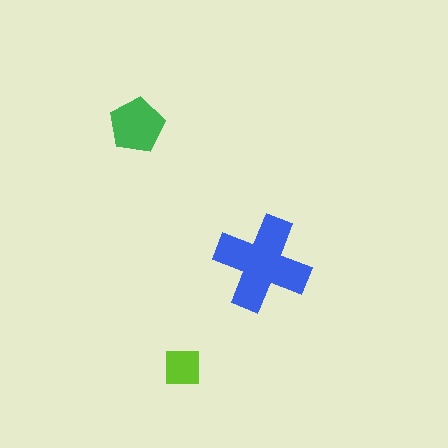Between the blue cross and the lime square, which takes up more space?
The blue cross.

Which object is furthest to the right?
The blue cross is rightmost.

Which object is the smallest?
The lime square.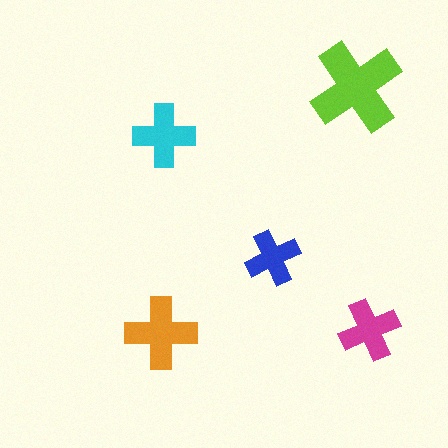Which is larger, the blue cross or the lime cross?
The lime one.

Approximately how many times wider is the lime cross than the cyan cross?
About 1.5 times wider.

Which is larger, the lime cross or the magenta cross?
The lime one.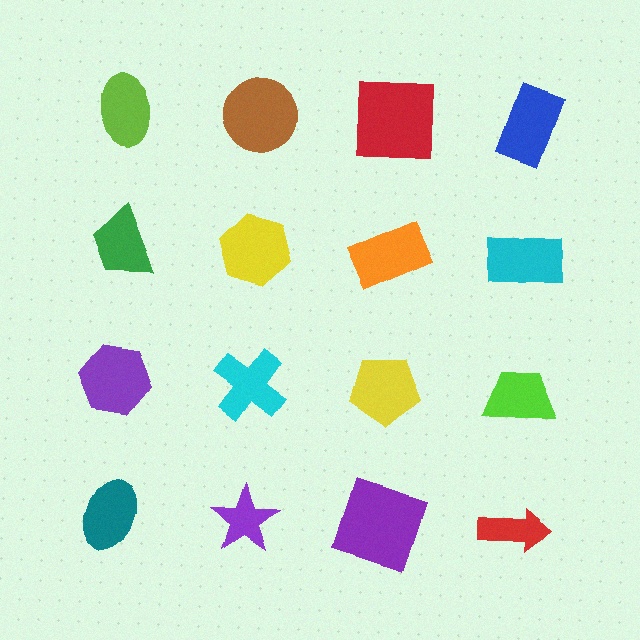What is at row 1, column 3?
A red square.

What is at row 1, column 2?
A brown circle.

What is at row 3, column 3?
A yellow pentagon.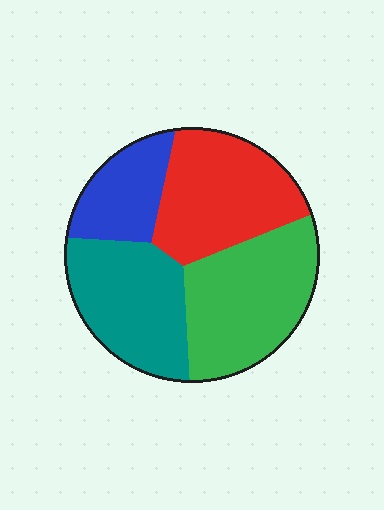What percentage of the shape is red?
Red covers 28% of the shape.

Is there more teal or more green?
Green.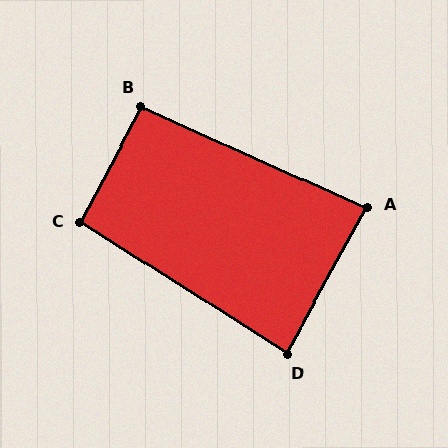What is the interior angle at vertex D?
Approximately 87 degrees (approximately right).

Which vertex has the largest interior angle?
C, at approximately 95 degrees.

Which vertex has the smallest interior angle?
A, at approximately 85 degrees.